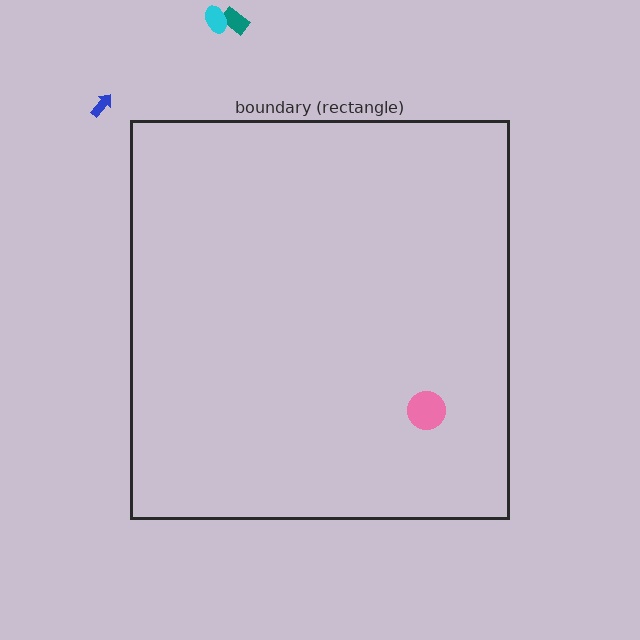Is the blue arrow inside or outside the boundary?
Outside.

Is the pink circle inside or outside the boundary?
Inside.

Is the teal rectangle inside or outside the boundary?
Outside.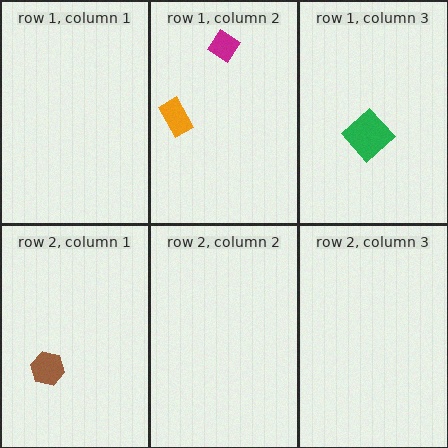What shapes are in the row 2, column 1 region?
The brown hexagon.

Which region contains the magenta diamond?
The row 1, column 2 region.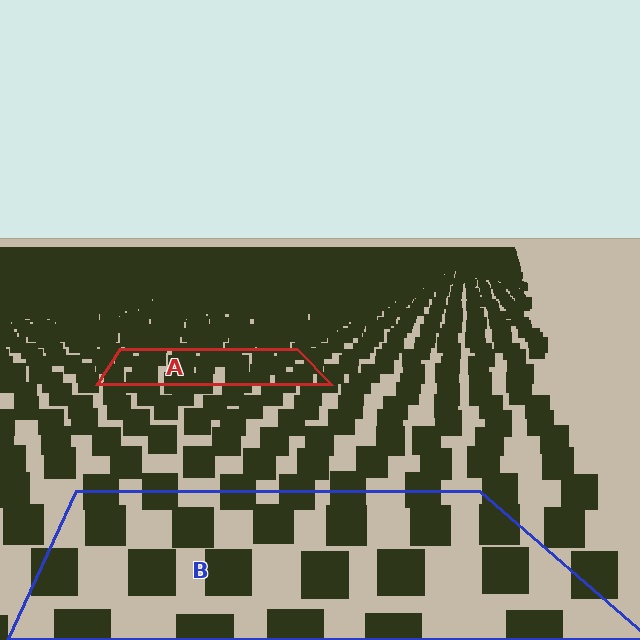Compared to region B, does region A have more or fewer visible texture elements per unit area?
Region A has more texture elements per unit area — they are packed more densely because it is farther away.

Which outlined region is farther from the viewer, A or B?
Region A is farther from the viewer — the texture elements inside it appear smaller and more densely packed.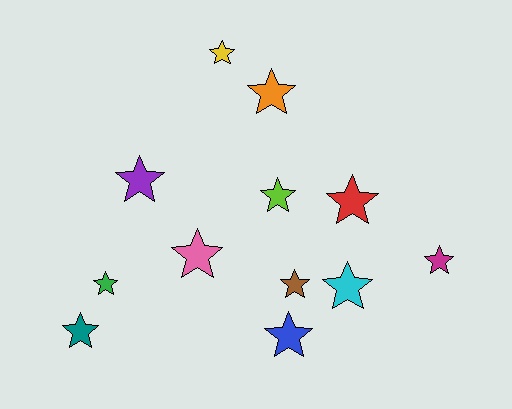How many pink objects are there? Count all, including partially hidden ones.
There is 1 pink object.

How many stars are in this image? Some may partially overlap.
There are 12 stars.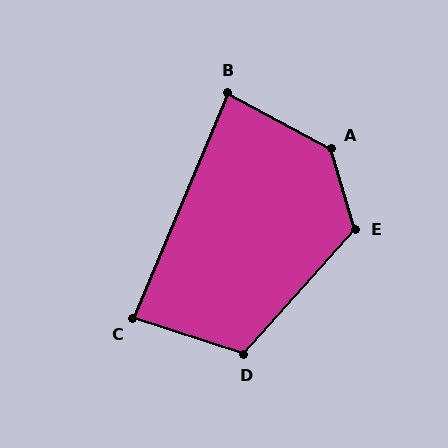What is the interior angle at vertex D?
Approximately 114 degrees (obtuse).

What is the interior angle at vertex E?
Approximately 122 degrees (obtuse).